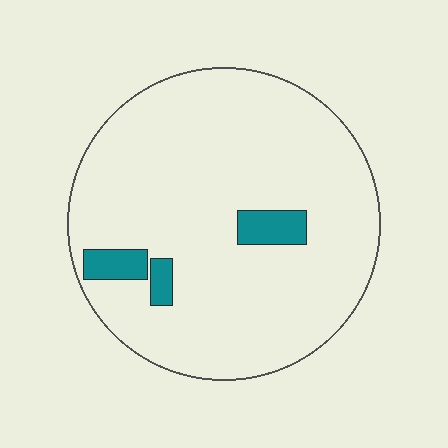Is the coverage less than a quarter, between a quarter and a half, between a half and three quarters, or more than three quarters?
Less than a quarter.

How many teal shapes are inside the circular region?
3.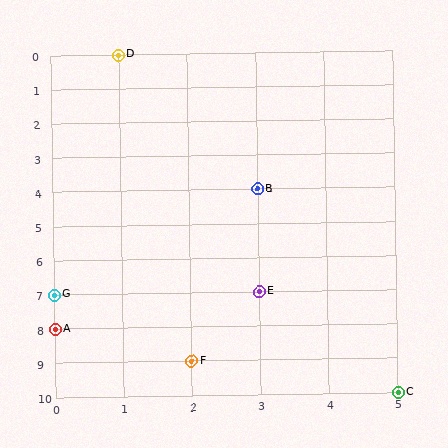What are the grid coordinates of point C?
Point C is at grid coordinates (5, 10).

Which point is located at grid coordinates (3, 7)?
Point E is at (3, 7).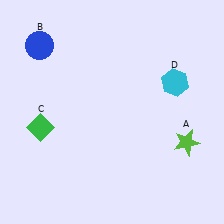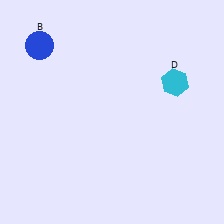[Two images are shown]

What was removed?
The green diamond (C), the lime star (A) were removed in Image 2.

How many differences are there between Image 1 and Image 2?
There are 2 differences between the two images.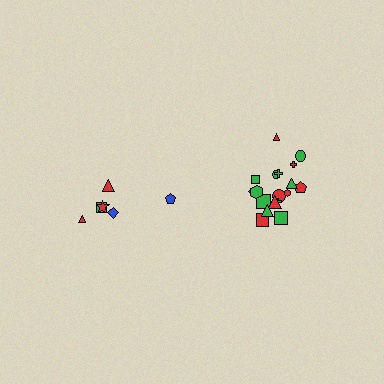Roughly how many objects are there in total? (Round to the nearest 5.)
Roughly 25 objects in total.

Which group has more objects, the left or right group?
The right group.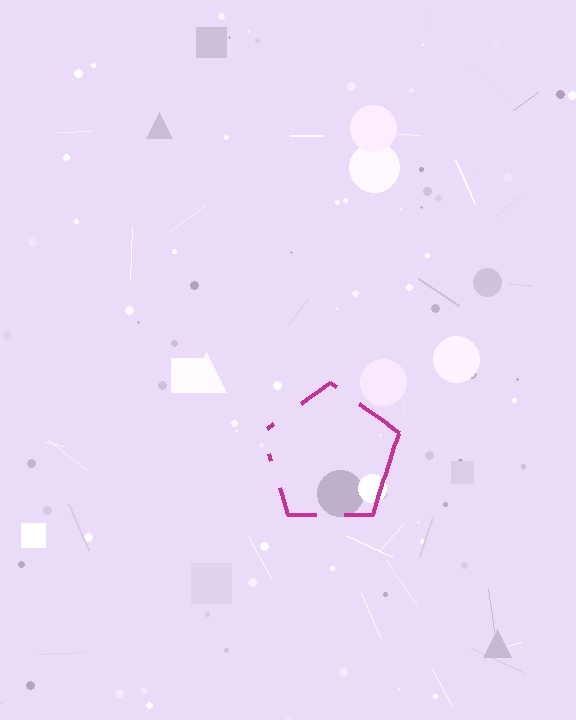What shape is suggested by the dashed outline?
The dashed outline suggests a pentagon.